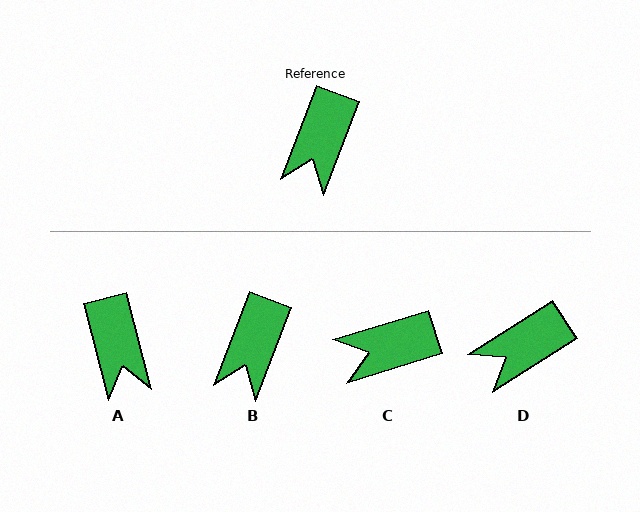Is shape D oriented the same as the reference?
No, it is off by about 36 degrees.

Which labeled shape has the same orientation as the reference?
B.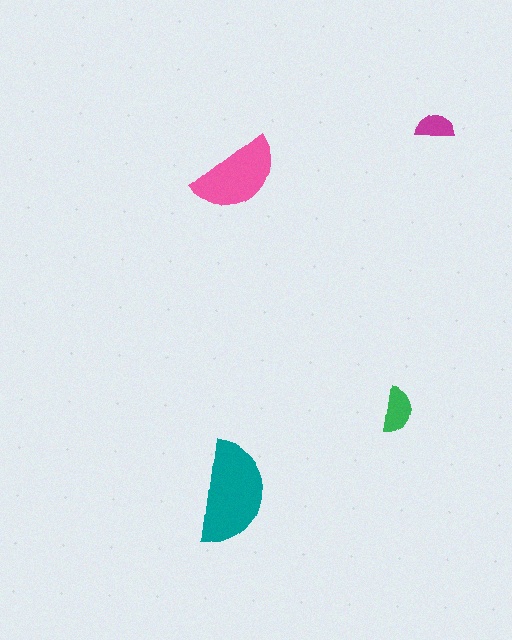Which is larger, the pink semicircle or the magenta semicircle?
The pink one.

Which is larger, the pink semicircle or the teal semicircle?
The teal one.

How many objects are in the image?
There are 4 objects in the image.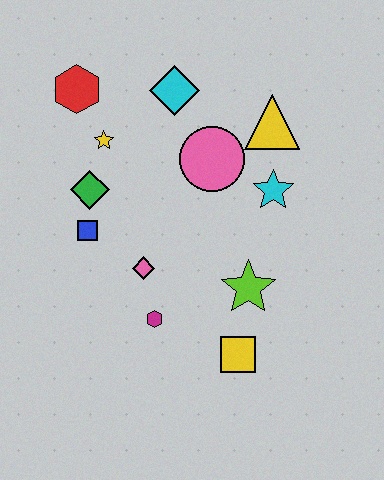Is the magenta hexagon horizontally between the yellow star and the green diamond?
No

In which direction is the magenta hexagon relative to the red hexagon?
The magenta hexagon is below the red hexagon.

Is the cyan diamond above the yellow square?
Yes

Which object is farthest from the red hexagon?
The yellow square is farthest from the red hexagon.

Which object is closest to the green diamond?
The blue square is closest to the green diamond.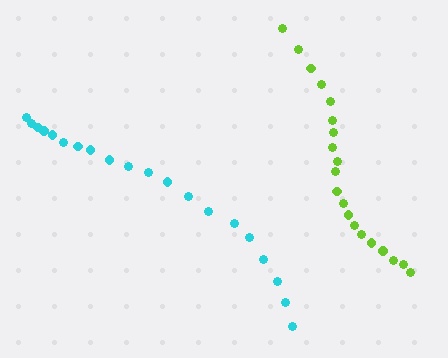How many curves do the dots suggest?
There are 2 distinct paths.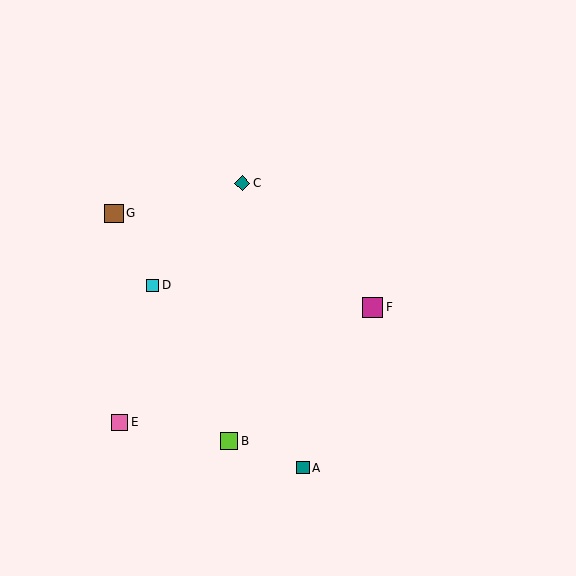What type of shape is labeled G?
Shape G is a brown square.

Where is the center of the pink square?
The center of the pink square is at (120, 422).